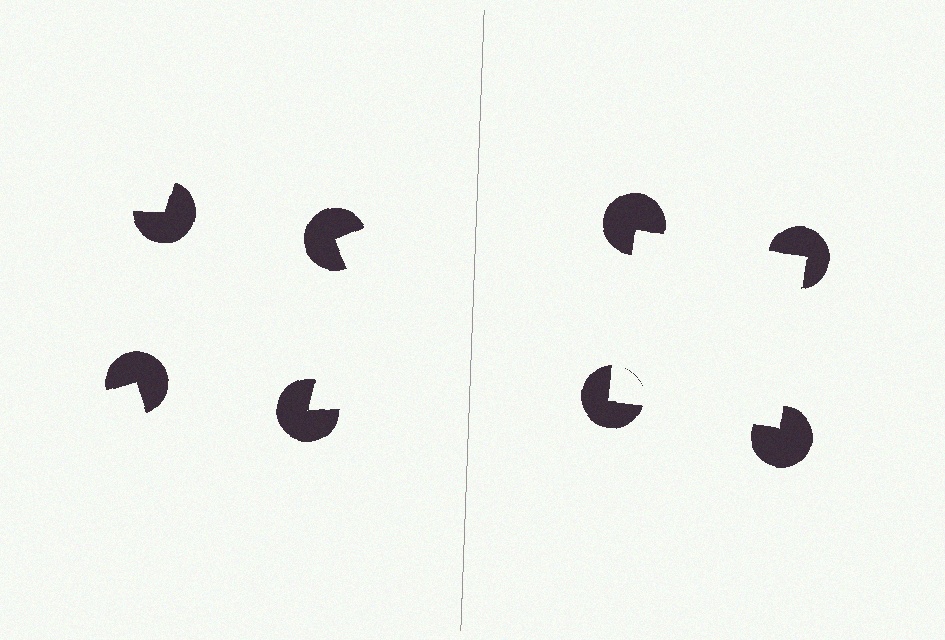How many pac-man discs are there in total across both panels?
8 — 4 on each side.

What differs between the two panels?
The pac-man discs are positioned identically on both sides; only the wedge orientations differ. On the right they align to a square; on the left they are misaligned.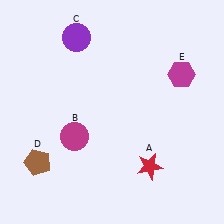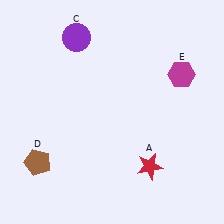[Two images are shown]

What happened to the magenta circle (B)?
The magenta circle (B) was removed in Image 2. It was in the bottom-left area of Image 1.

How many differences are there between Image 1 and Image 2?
There is 1 difference between the two images.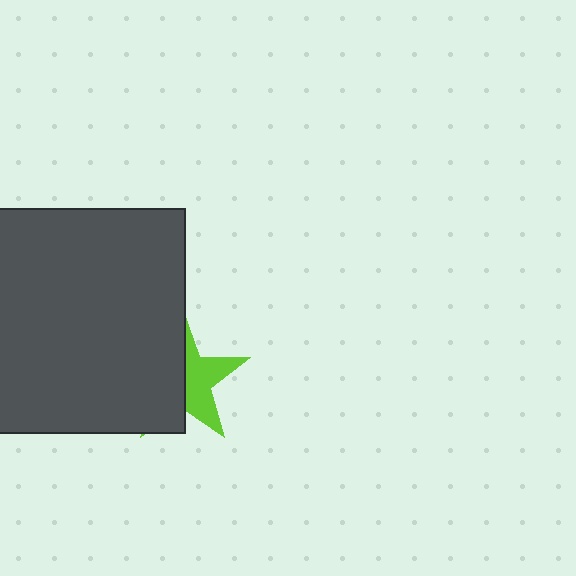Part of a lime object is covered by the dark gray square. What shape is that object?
It is a star.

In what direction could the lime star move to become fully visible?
The lime star could move right. That would shift it out from behind the dark gray square entirely.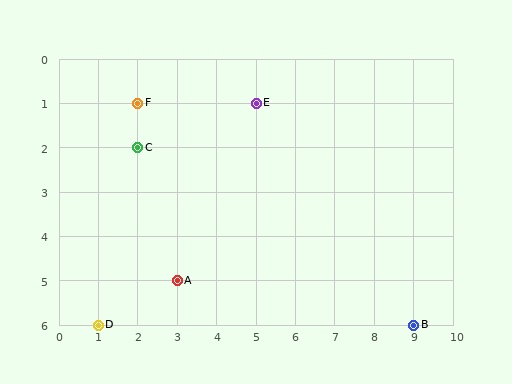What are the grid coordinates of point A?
Point A is at grid coordinates (3, 5).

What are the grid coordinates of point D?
Point D is at grid coordinates (1, 6).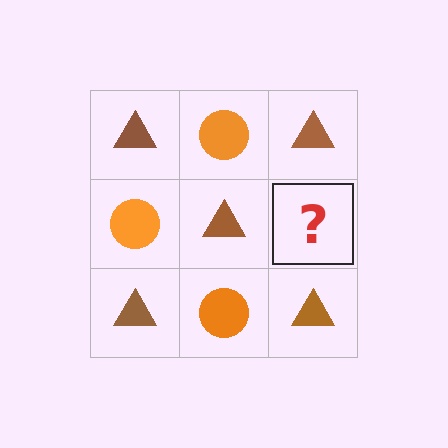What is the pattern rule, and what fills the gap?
The rule is that it alternates brown triangle and orange circle in a checkerboard pattern. The gap should be filled with an orange circle.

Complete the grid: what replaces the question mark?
The question mark should be replaced with an orange circle.